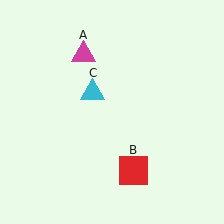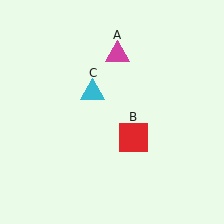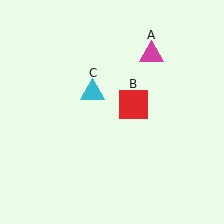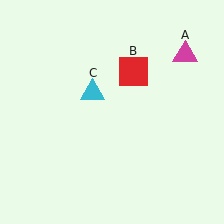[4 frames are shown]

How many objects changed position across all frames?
2 objects changed position: magenta triangle (object A), red square (object B).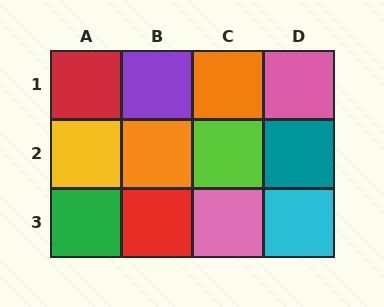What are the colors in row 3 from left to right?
Green, red, pink, cyan.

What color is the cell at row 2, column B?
Orange.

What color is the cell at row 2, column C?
Lime.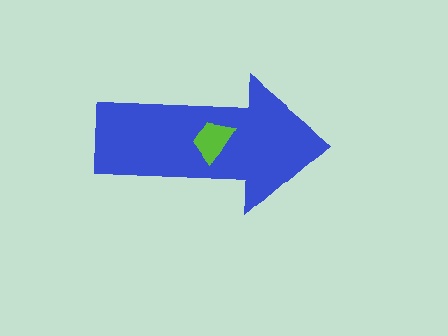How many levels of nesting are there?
2.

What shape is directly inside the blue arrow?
The lime trapezoid.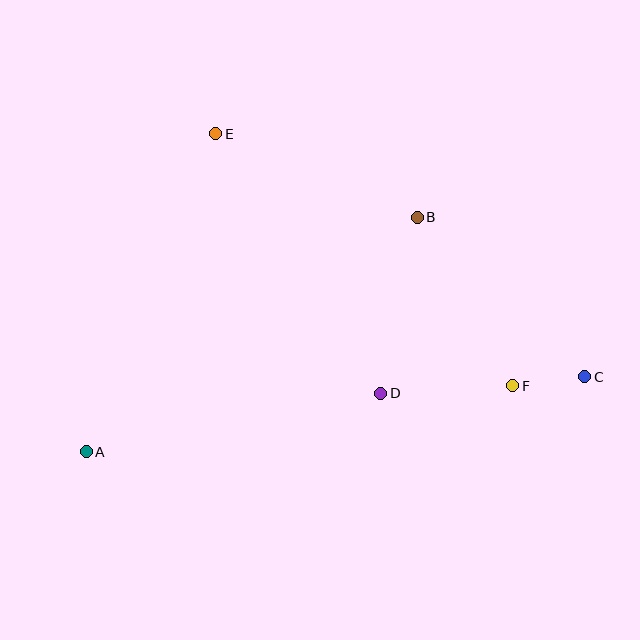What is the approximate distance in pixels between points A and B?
The distance between A and B is approximately 405 pixels.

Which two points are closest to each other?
Points C and F are closest to each other.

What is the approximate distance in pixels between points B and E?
The distance between B and E is approximately 218 pixels.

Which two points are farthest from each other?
Points A and C are farthest from each other.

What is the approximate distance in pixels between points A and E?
The distance between A and E is approximately 343 pixels.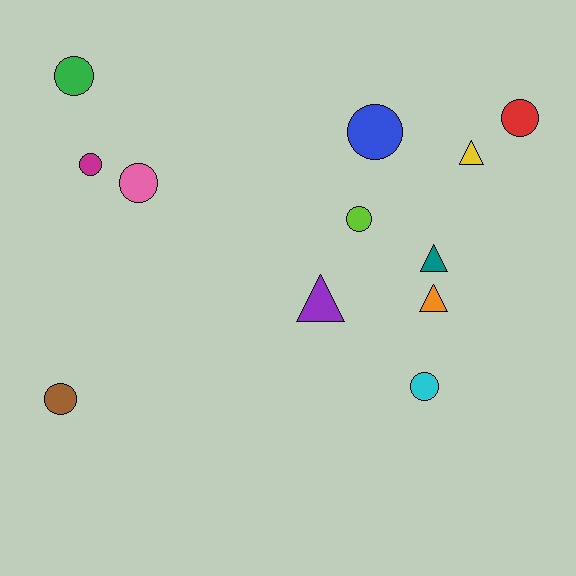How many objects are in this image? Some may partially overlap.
There are 12 objects.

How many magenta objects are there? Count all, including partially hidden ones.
There is 1 magenta object.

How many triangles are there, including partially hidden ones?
There are 4 triangles.